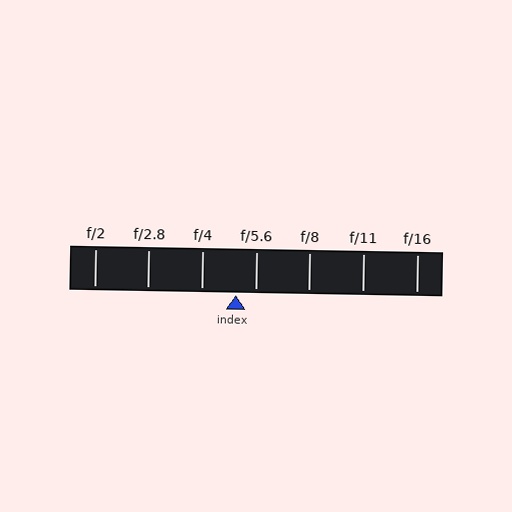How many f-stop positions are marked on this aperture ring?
There are 7 f-stop positions marked.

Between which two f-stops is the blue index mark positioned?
The index mark is between f/4 and f/5.6.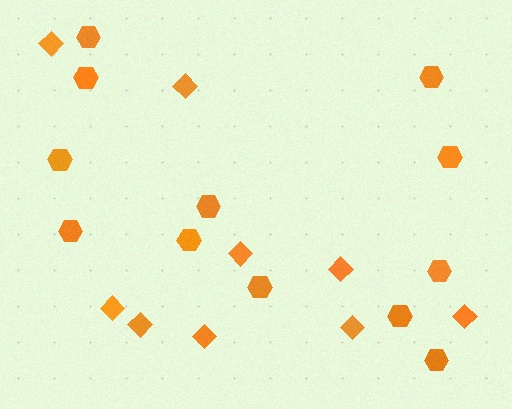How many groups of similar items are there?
There are 2 groups: one group of hexagons (12) and one group of diamonds (9).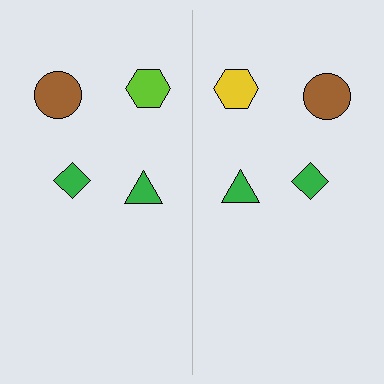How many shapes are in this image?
There are 8 shapes in this image.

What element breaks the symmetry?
The yellow hexagon on the right side breaks the symmetry — its mirror counterpart is lime.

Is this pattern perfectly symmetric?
No, the pattern is not perfectly symmetric. The yellow hexagon on the right side breaks the symmetry — its mirror counterpart is lime.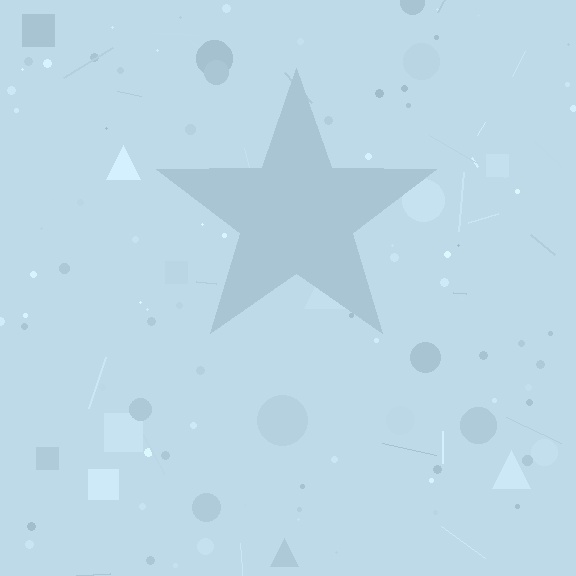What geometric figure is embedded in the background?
A star is embedded in the background.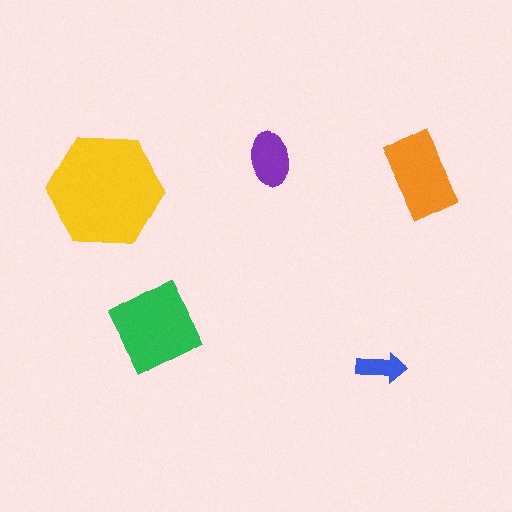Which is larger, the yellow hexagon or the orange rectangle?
The yellow hexagon.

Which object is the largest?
The yellow hexagon.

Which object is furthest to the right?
The orange rectangle is rightmost.